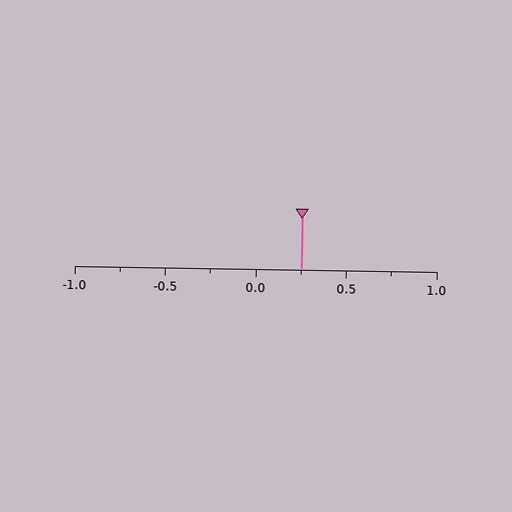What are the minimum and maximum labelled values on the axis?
The axis runs from -1.0 to 1.0.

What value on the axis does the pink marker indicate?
The marker indicates approximately 0.25.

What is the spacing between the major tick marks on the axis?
The major ticks are spaced 0.5 apart.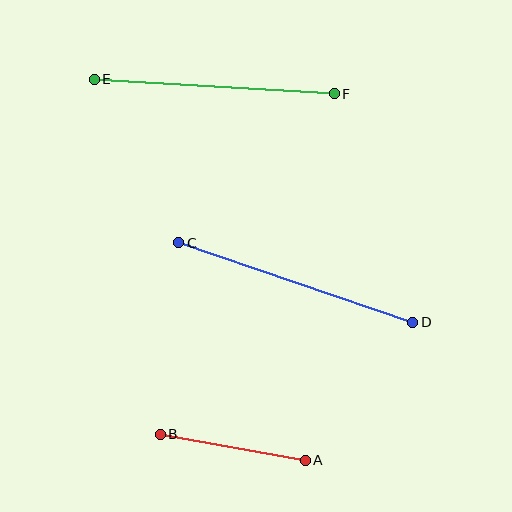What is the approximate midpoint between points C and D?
The midpoint is at approximately (296, 282) pixels.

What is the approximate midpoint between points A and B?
The midpoint is at approximately (233, 447) pixels.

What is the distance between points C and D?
The distance is approximately 248 pixels.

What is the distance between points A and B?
The distance is approximately 147 pixels.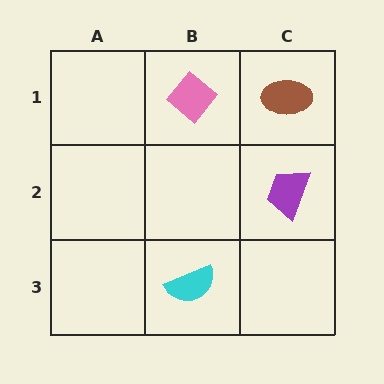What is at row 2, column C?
A purple trapezoid.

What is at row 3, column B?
A cyan semicircle.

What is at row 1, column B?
A pink diamond.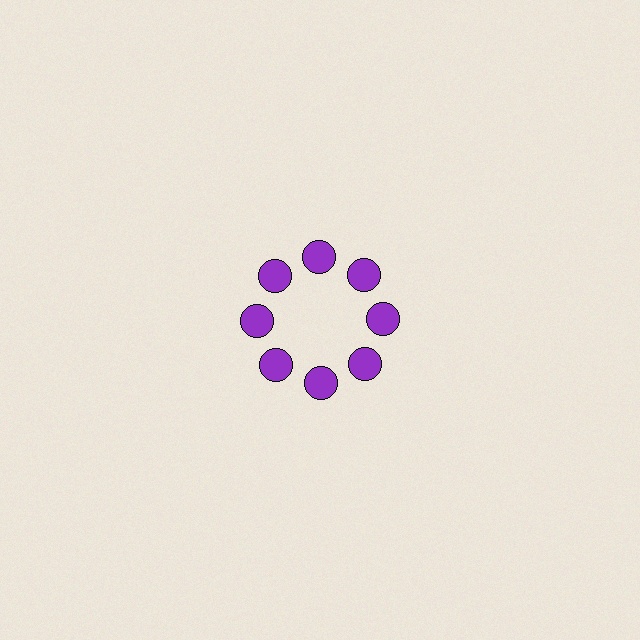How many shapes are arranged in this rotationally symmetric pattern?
There are 8 shapes, arranged in 8 groups of 1.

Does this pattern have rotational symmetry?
Yes, this pattern has 8-fold rotational symmetry. It looks the same after rotating 45 degrees around the center.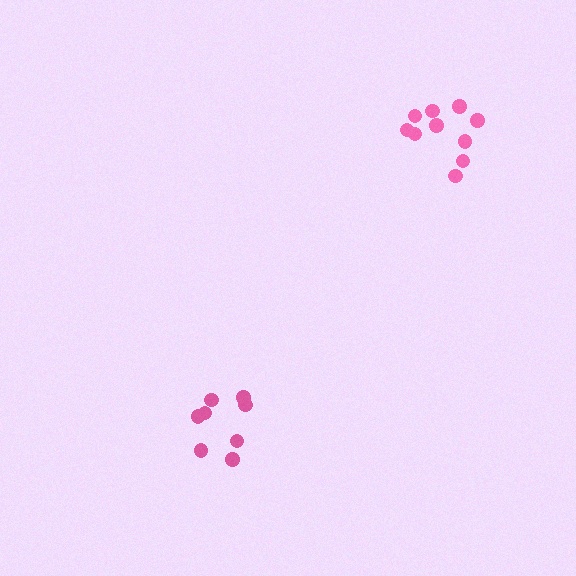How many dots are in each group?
Group 1: 8 dots, Group 2: 10 dots (18 total).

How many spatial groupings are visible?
There are 2 spatial groupings.